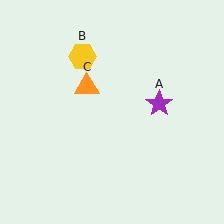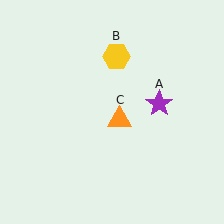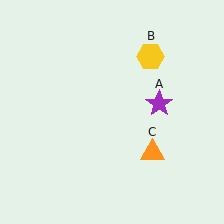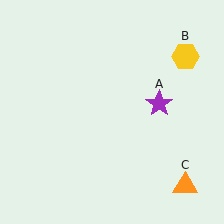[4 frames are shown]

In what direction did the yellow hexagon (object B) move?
The yellow hexagon (object B) moved right.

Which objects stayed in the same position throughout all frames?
Purple star (object A) remained stationary.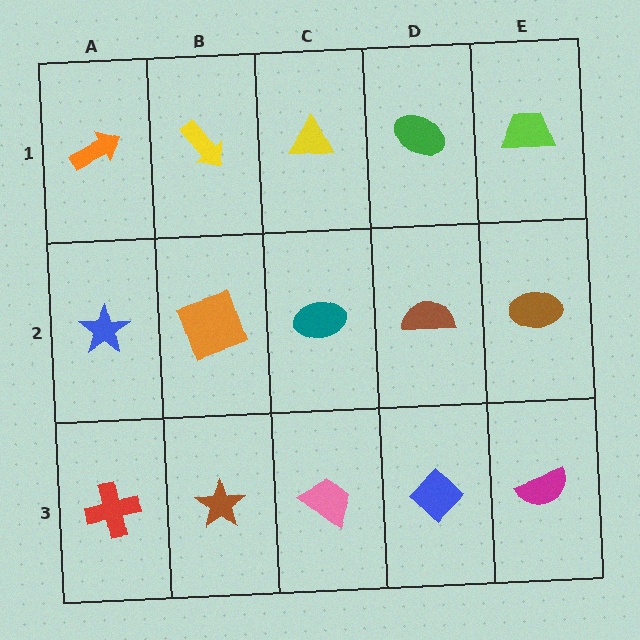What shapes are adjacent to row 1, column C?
A teal ellipse (row 2, column C), a yellow arrow (row 1, column B), a green ellipse (row 1, column D).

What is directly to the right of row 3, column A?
A brown star.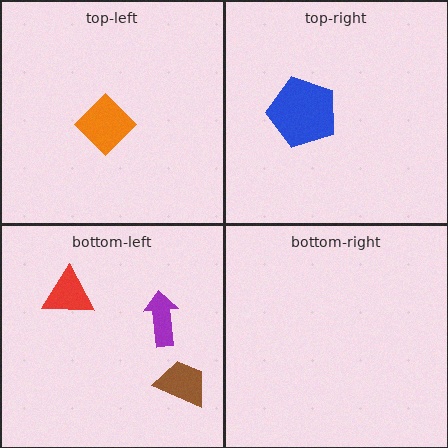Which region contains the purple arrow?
The bottom-left region.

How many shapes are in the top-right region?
1.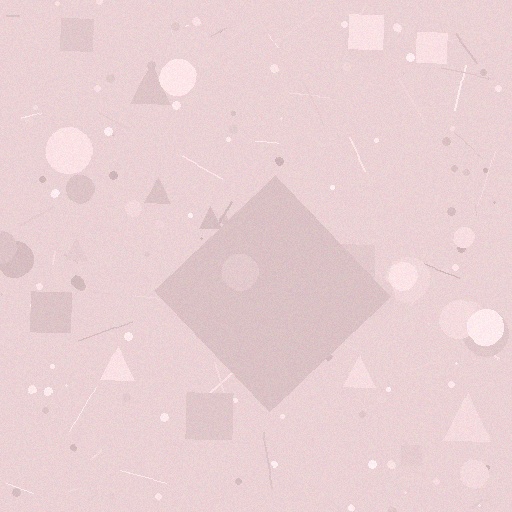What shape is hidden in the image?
A diamond is hidden in the image.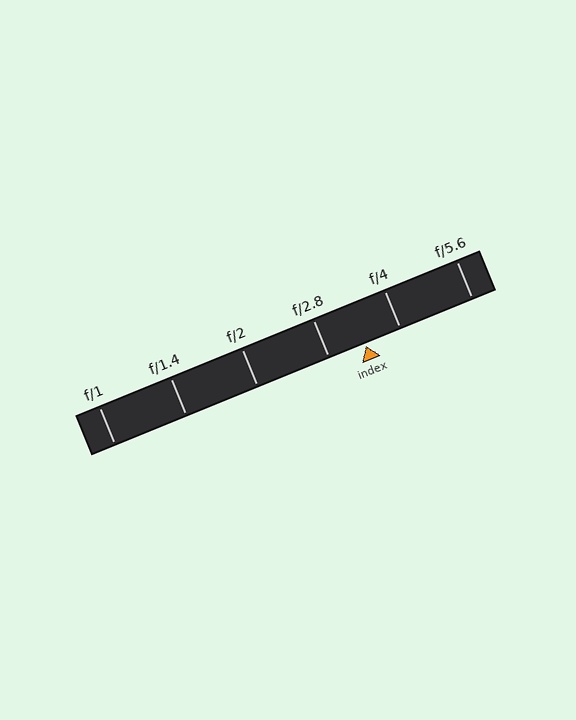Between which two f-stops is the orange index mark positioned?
The index mark is between f/2.8 and f/4.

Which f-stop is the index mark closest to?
The index mark is closest to f/2.8.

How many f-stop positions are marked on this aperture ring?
There are 6 f-stop positions marked.